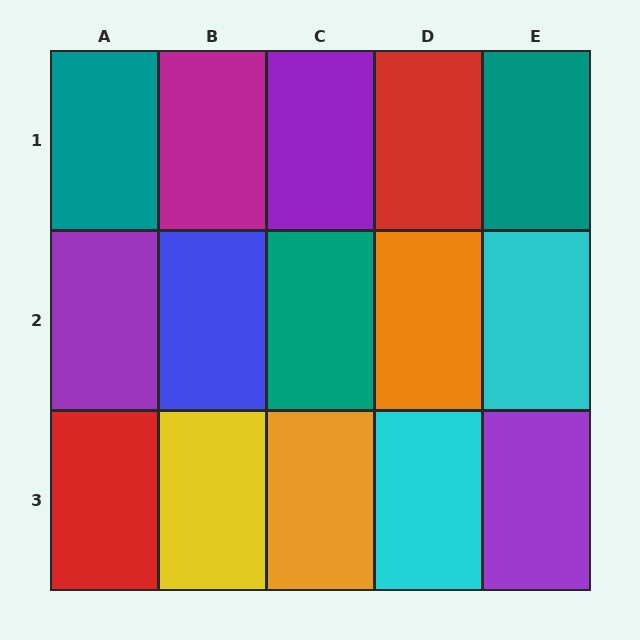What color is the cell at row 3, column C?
Orange.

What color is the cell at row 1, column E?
Teal.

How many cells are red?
2 cells are red.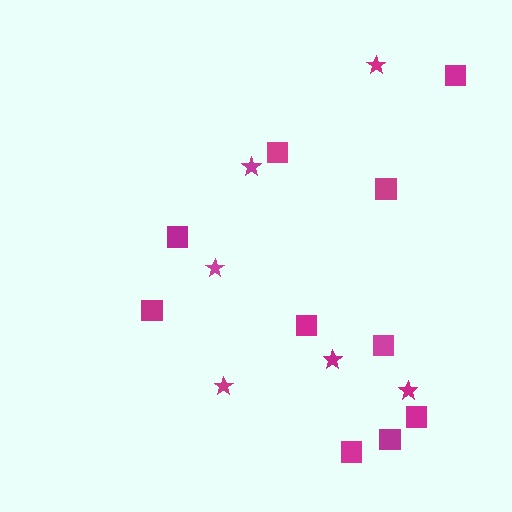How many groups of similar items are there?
There are 2 groups: one group of stars (6) and one group of squares (10).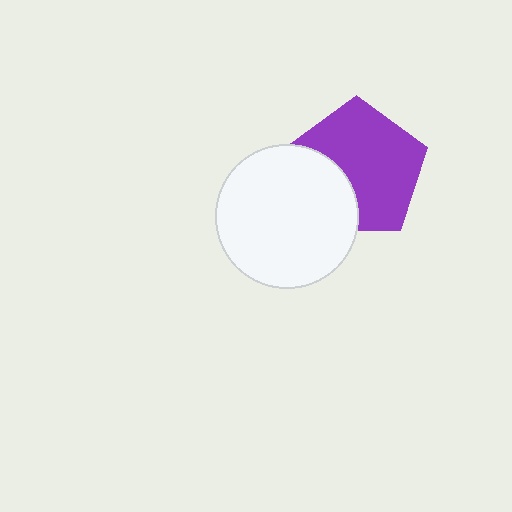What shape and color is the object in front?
The object in front is a white circle.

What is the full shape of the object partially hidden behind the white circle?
The partially hidden object is a purple pentagon.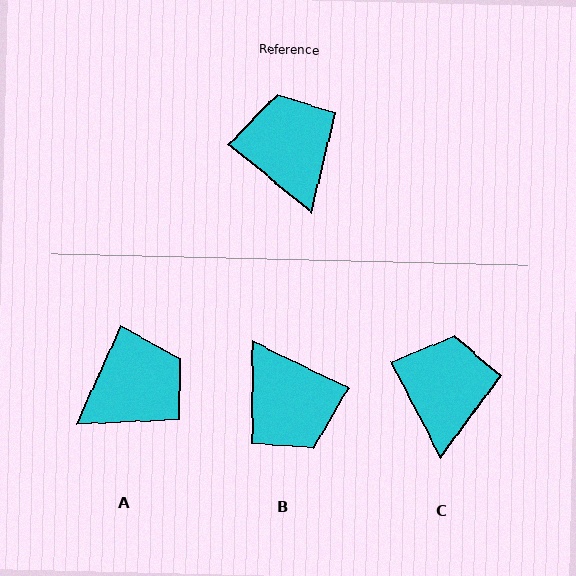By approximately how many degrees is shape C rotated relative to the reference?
Approximately 23 degrees clockwise.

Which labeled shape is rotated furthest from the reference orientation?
B, about 166 degrees away.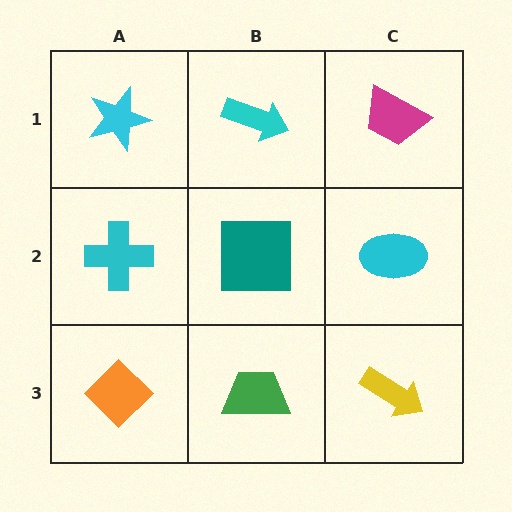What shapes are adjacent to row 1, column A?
A cyan cross (row 2, column A), a cyan arrow (row 1, column B).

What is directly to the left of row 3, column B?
An orange diamond.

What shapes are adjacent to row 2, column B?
A cyan arrow (row 1, column B), a green trapezoid (row 3, column B), a cyan cross (row 2, column A), a cyan ellipse (row 2, column C).